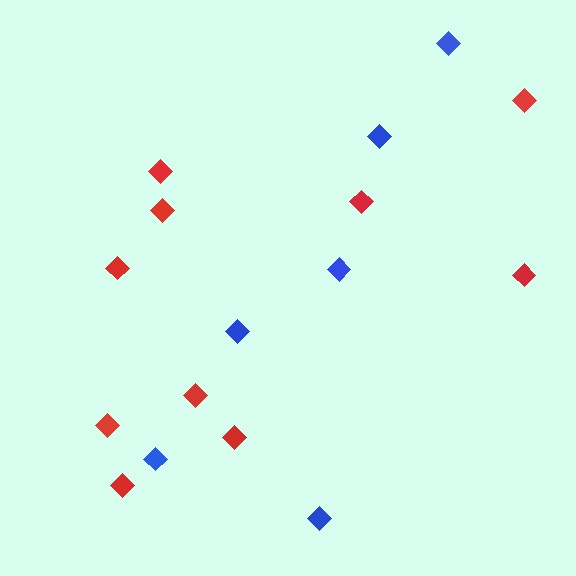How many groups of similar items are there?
There are 2 groups: one group of red diamonds (10) and one group of blue diamonds (6).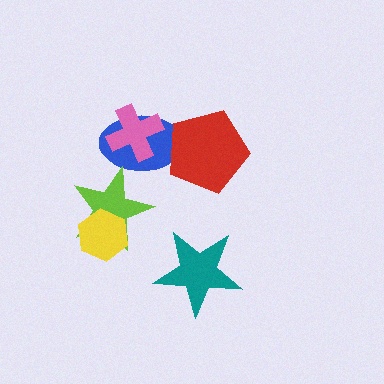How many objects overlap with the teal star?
0 objects overlap with the teal star.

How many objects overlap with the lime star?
2 objects overlap with the lime star.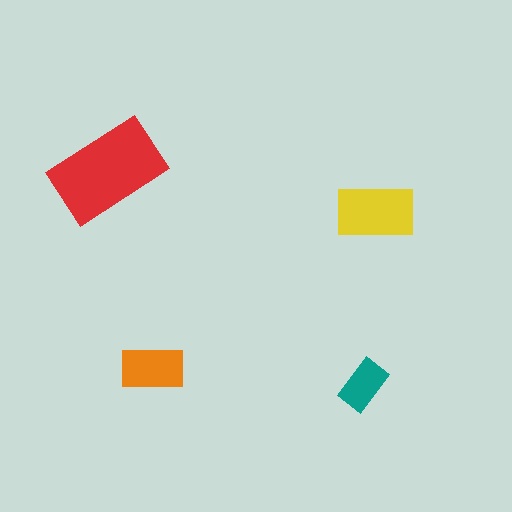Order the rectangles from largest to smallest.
the red one, the yellow one, the orange one, the teal one.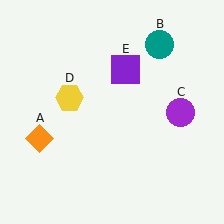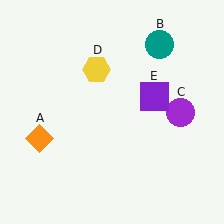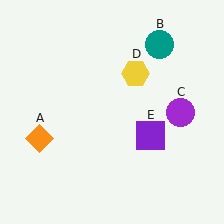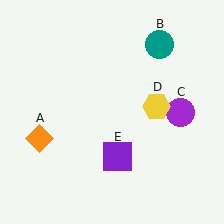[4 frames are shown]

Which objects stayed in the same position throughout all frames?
Orange diamond (object A) and teal circle (object B) and purple circle (object C) remained stationary.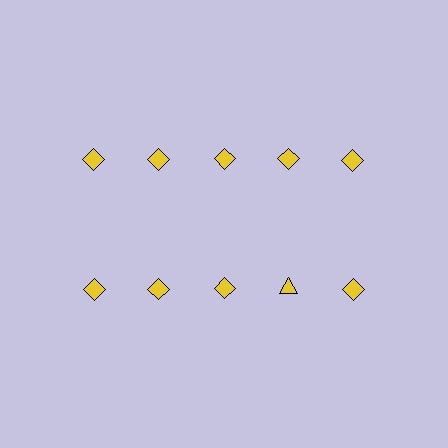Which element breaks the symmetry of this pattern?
The yellow triangle in the second row, second from right column breaks the symmetry. All other shapes are yellow diamonds.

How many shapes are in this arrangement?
There are 10 shapes arranged in a grid pattern.